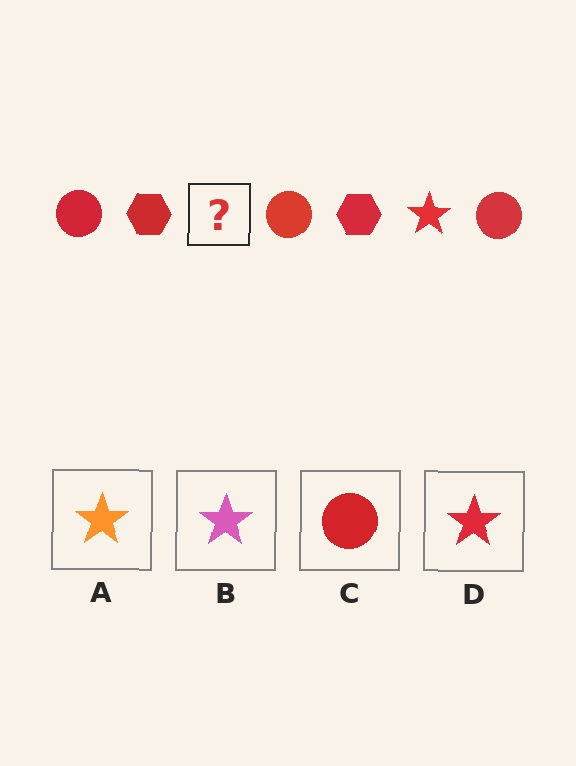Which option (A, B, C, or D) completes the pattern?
D.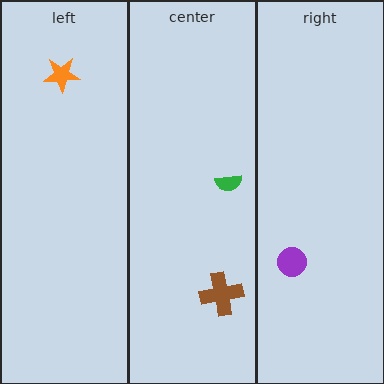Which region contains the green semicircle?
The center region.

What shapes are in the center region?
The brown cross, the green semicircle.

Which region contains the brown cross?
The center region.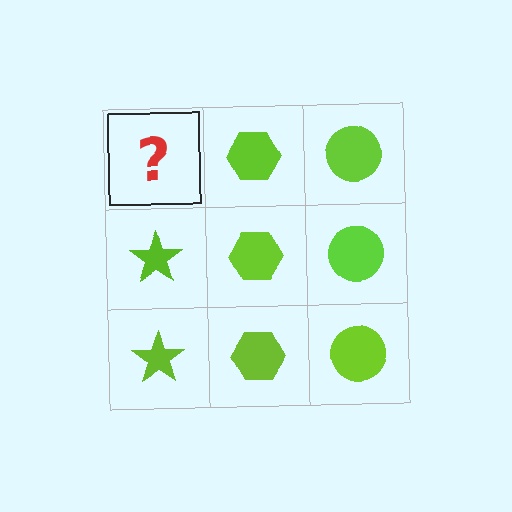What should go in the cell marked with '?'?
The missing cell should contain a lime star.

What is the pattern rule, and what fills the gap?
The rule is that each column has a consistent shape. The gap should be filled with a lime star.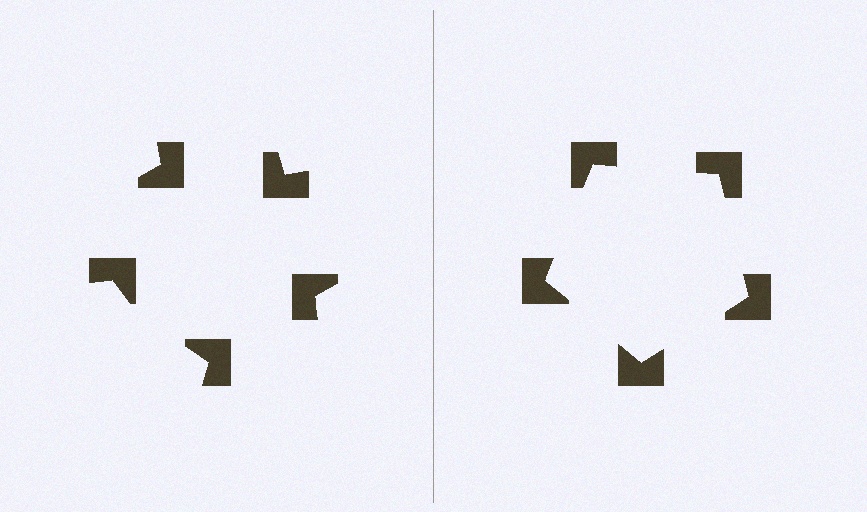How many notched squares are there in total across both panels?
10 — 5 on each side.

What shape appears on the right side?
An illusory pentagon.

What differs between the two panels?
The notched squares are positioned identically on both sides; only the wedge orientations differ. On the right they align to a pentagon; on the left they are misaligned.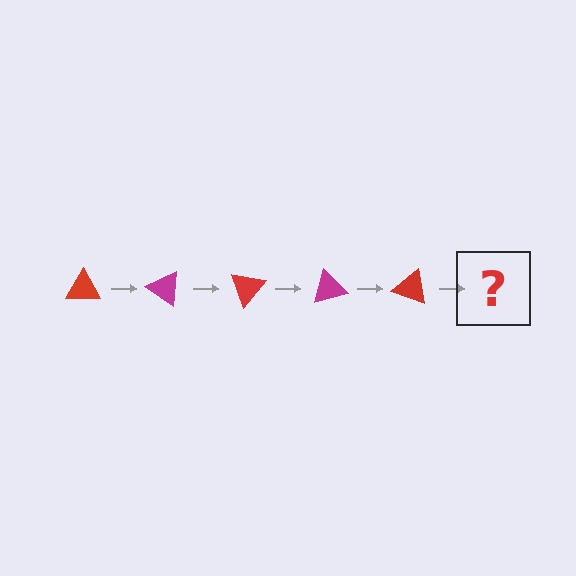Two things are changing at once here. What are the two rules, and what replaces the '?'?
The two rules are that it rotates 35 degrees each step and the color cycles through red and magenta. The '?' should be a magenta triangle, rotated 175 degrees from the start.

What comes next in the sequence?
The next element should be a magenta triangle, rotated 175 degrees from the start.